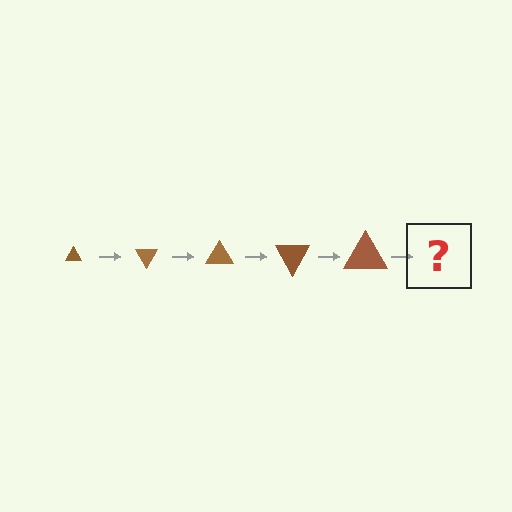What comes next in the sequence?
The next element should be a triangle, larger than the previous one and rotated 300 degrees from the start.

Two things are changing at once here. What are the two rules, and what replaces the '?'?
The two rules are that the triangle grows larger each step and it rotates 60 degrees each step. The '?' should be a triangle, larger than the previous one and rotated 300 degrees from the start.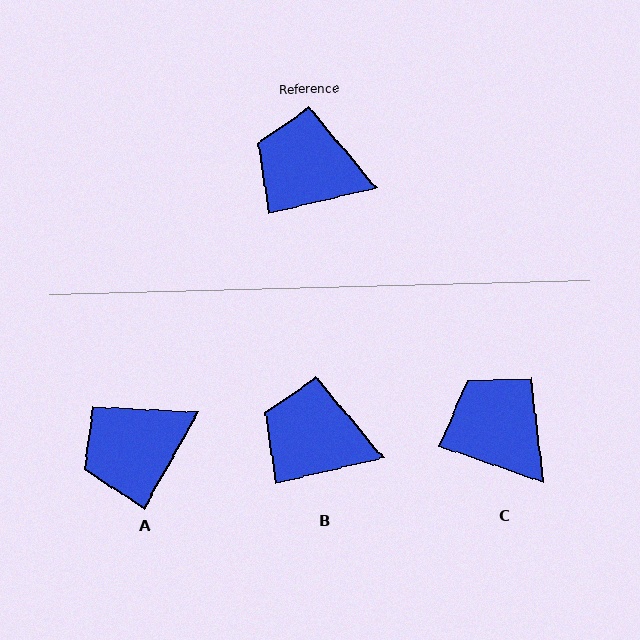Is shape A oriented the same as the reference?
No, it is off by about 47 degrees.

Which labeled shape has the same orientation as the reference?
B.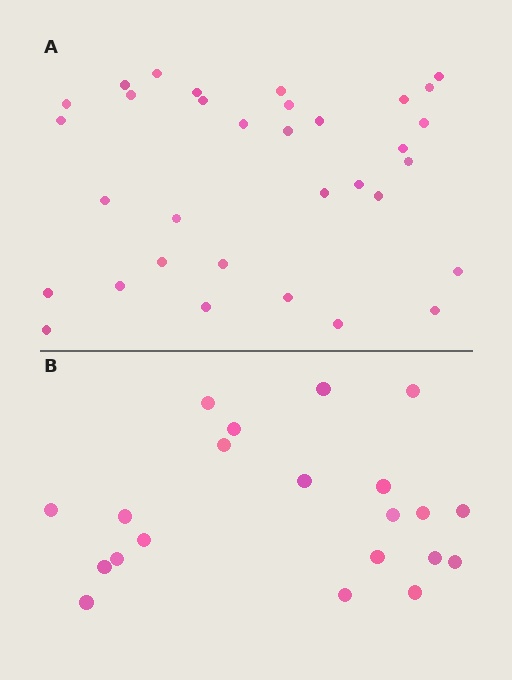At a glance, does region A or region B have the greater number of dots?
Region A (the top region) has more dots.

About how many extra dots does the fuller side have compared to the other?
Region A has roughly 12 or so more dots than region B.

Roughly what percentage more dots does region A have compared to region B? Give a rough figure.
About 55% more.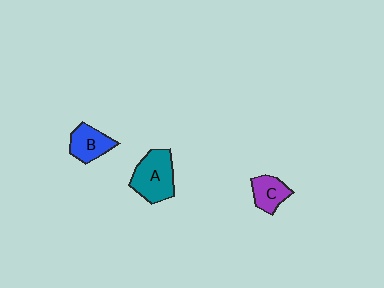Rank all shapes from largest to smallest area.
From largest to smallest: A (teal), B (blue), C (purple).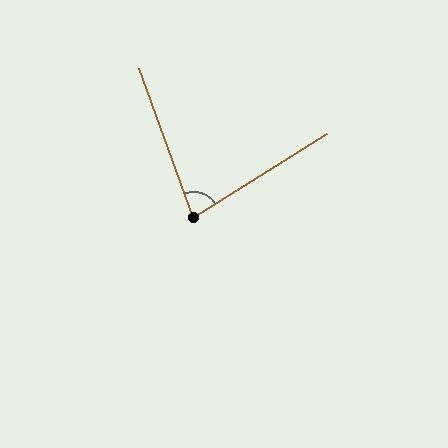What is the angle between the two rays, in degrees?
Approximately 78 degrees.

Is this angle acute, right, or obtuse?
It is acute.